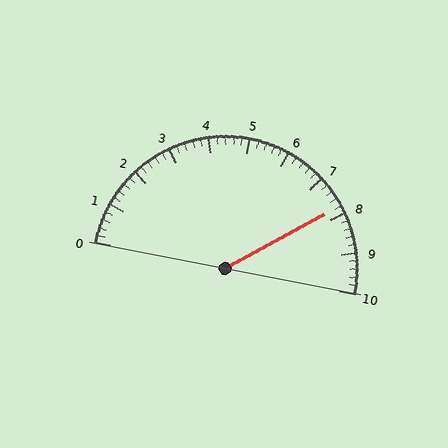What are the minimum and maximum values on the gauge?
The gauge ranges from 0 to 10.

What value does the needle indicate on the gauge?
The needle indicates approximately 7.8.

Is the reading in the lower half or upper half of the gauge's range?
The reading is in the upper half of the range (0 to 10).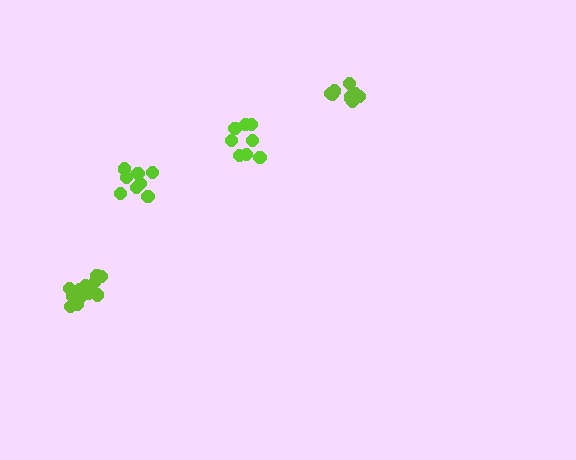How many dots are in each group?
Group 1: 14 dots, Group 2: 8 dots, Group 3: 8 dots, Group 4: 10 dots (40 total).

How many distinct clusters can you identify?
There are 4 distinct clusters.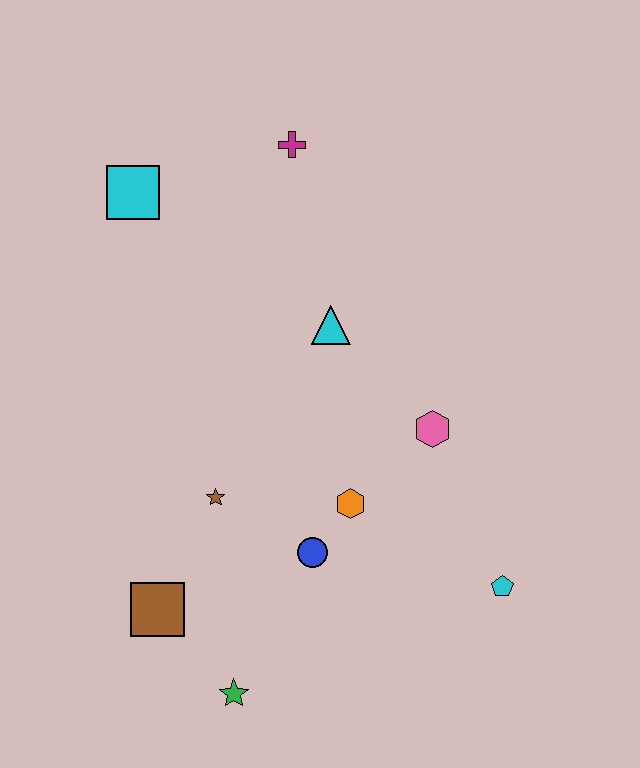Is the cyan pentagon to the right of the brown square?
Yes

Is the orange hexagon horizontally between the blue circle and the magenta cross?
No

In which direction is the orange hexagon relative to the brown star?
The orange hexagon is to the right of the brown star.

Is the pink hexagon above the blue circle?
Yes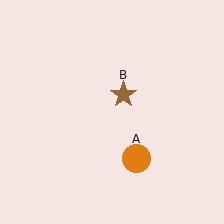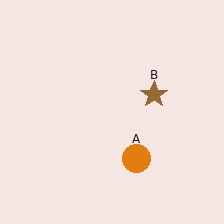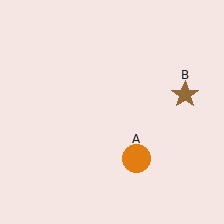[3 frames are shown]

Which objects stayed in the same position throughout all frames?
Orange circle (object A) remained stationary.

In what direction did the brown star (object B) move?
The brown star (object B) moved right.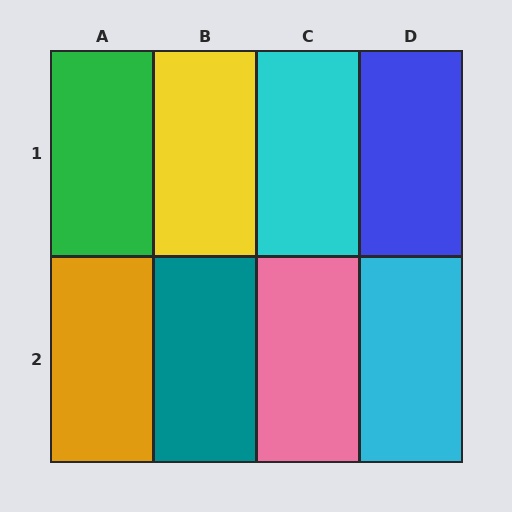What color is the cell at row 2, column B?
Teal.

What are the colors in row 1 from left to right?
Green, yellow, cyan, blue.